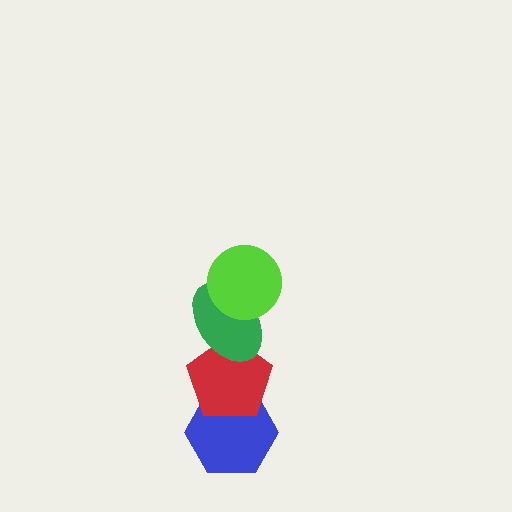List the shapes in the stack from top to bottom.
From top to bottom: the lime circle, the green ellipse, the red pentagon, the blue hexagon.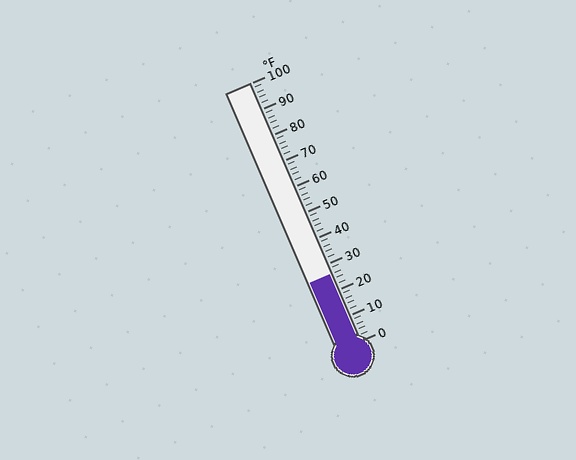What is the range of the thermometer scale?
The thermometer scale ranges from 0°F to 100°F.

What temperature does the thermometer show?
The thermometer shows approximately 26°F.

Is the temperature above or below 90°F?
The temperature is below 90°F.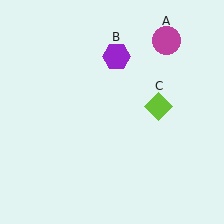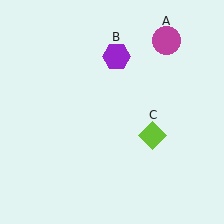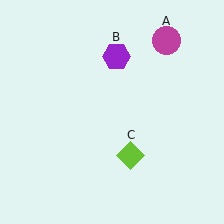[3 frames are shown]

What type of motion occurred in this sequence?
The lime diamond (object C) rotated clockwise around the center of the scene.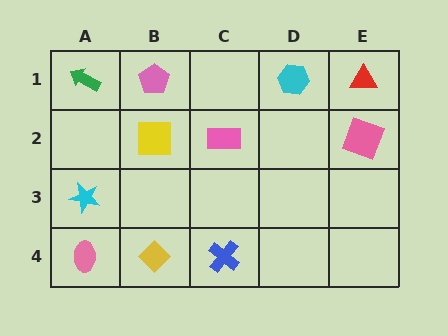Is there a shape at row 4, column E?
No, that cell is empty.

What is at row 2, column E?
A pink square.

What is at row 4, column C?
A blue cross.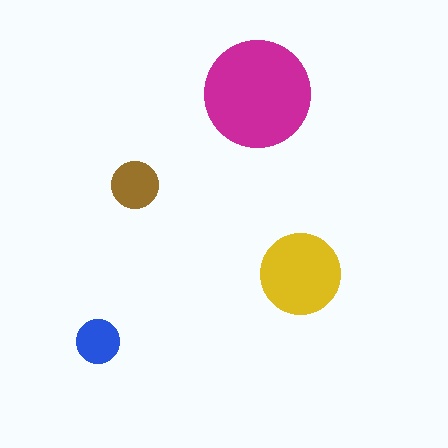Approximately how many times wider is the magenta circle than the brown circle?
About 2.5 times wider.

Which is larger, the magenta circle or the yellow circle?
The magenta one.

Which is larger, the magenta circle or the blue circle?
The magenta one.